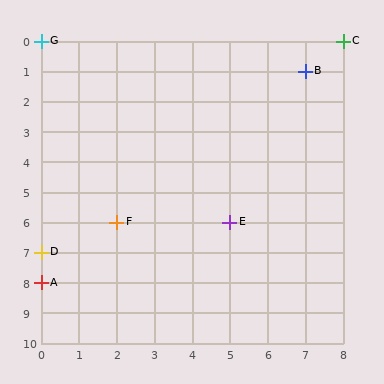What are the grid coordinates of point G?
Point G is at grid coordinates (0, 0).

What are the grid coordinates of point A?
Point A is at grid coordinates (0, 8).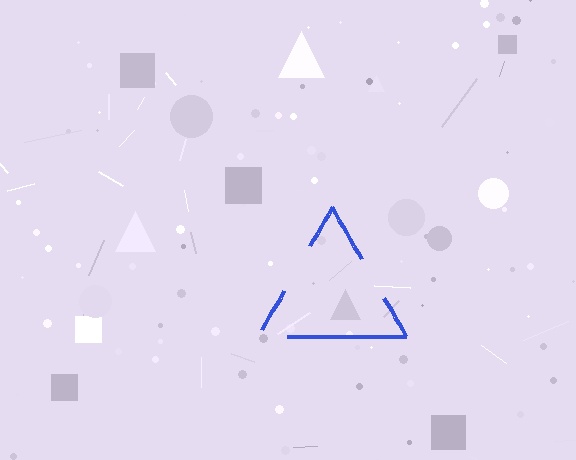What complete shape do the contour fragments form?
The contour fragments form a triangle.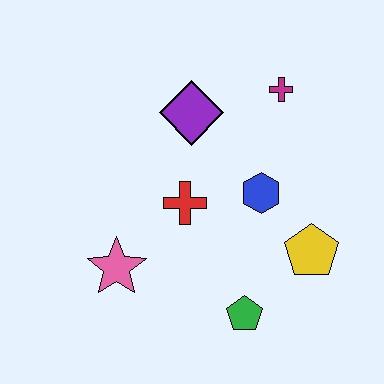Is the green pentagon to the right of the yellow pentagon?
No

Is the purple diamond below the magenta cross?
Yes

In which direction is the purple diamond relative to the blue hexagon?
The purple diamond is above the blue hexagon.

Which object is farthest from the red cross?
The magenta cross is farthest from the red cross.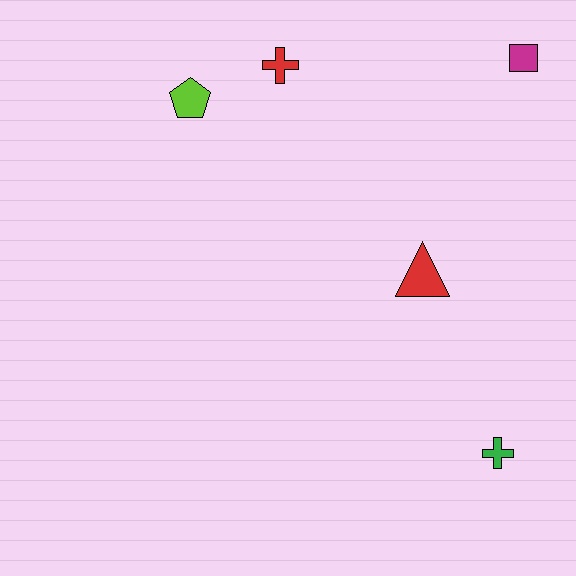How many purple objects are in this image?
There are no purple objects.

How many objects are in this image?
There are 5 objects.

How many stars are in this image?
There are no stars.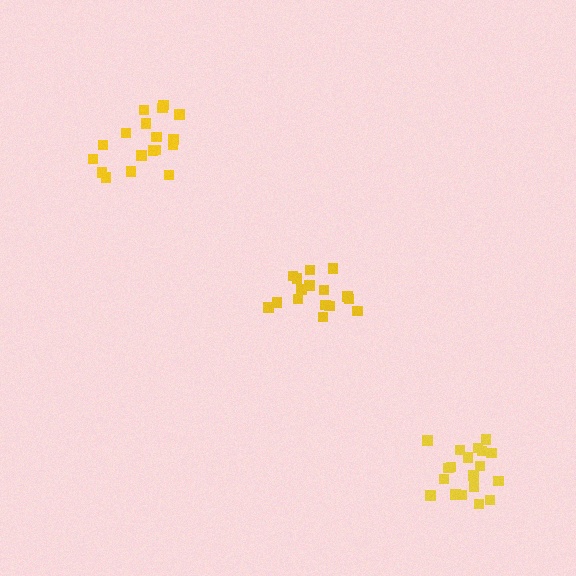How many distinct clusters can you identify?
There are 3 distinct clusters.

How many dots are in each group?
Group 1: 16 dots, Group 2: 19 dots, Group 3: 18 dots (53 total).